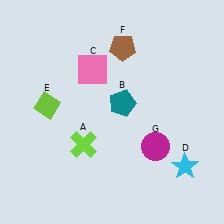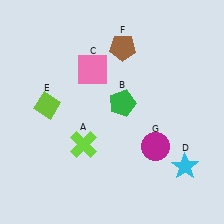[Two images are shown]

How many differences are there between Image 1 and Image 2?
There is 1 difference between the two images.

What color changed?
The pentagon (B) changed from teal in Image 1 to green in Image 2.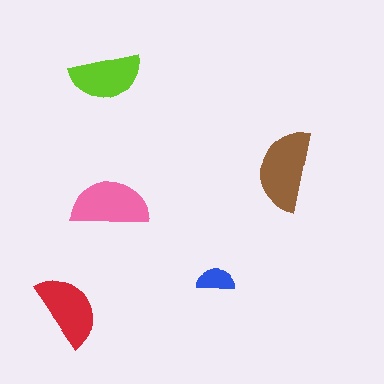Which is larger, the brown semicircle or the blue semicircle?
The brown one.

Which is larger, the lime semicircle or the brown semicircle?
The brown one.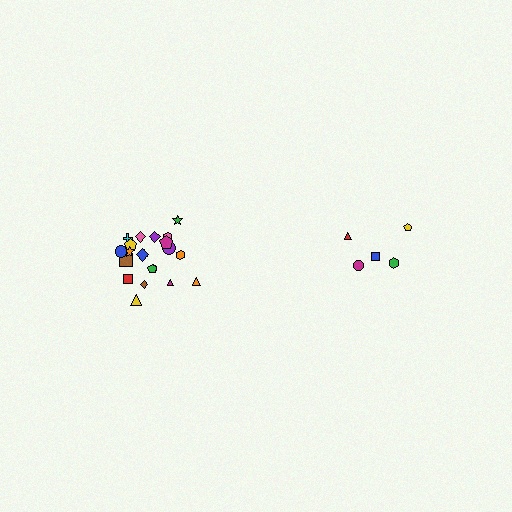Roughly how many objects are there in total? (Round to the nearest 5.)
Roughly 25 objects in total.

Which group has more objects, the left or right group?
The left group.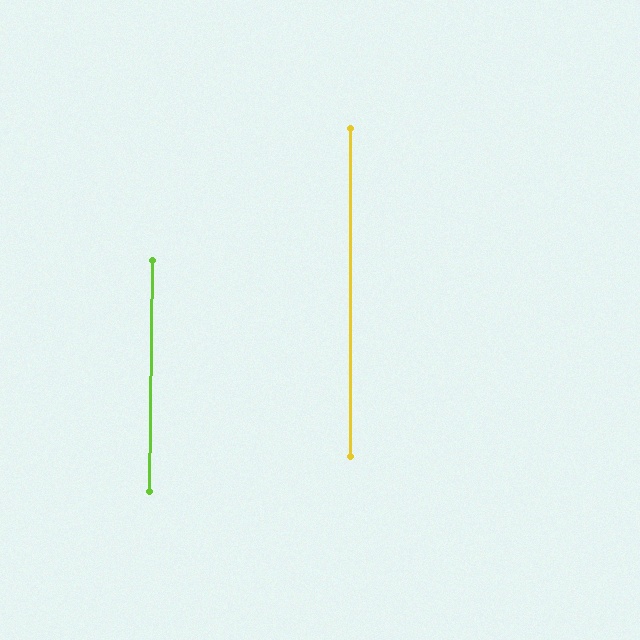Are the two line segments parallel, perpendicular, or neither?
Parallel — their directions differ by only 1.0°.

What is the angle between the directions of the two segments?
Approximately 1 degree.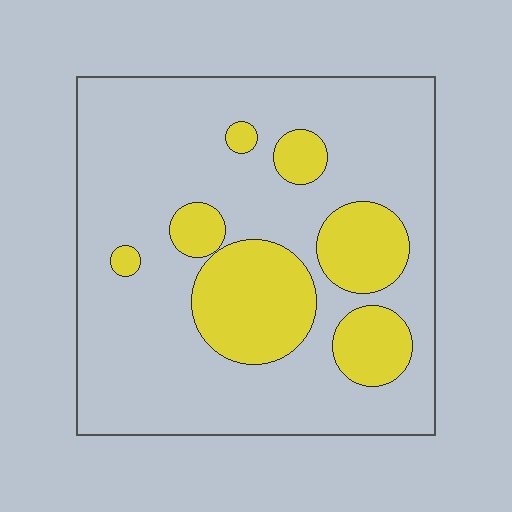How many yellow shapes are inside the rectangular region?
7.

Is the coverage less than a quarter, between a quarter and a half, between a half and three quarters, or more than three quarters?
Less than a quarter.